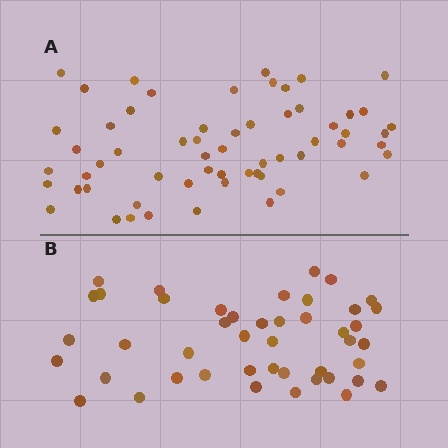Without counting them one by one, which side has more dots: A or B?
Region A (the top region) has more dots.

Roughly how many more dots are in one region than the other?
Region A has approximately 15 more dots than region B.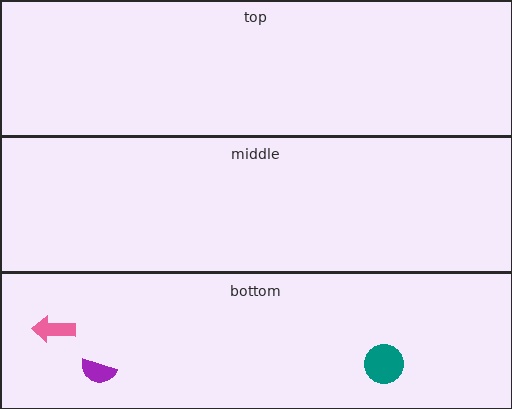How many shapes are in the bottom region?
3.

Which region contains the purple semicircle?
The bottom region.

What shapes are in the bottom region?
The pink arrow, the teal circle, the purple semicircle.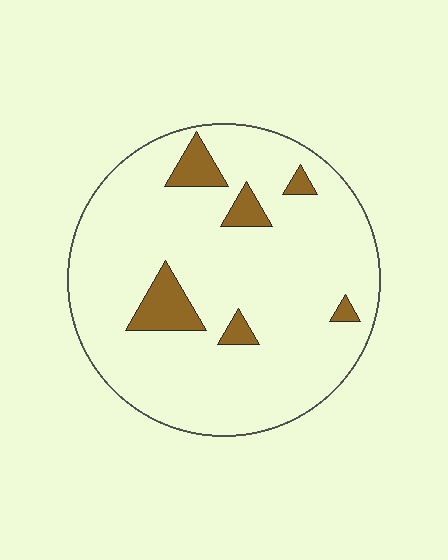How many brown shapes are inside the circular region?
6.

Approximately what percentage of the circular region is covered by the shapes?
Approximately 10%.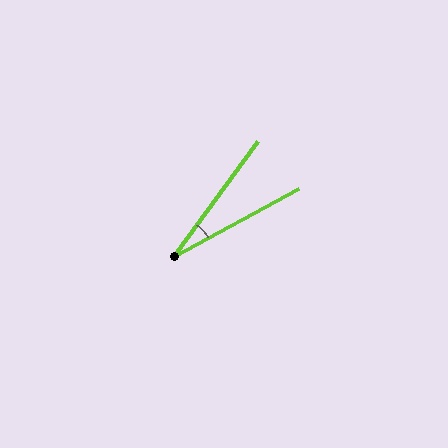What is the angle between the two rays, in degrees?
Approximately 26 degrees.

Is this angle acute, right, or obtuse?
It is acute.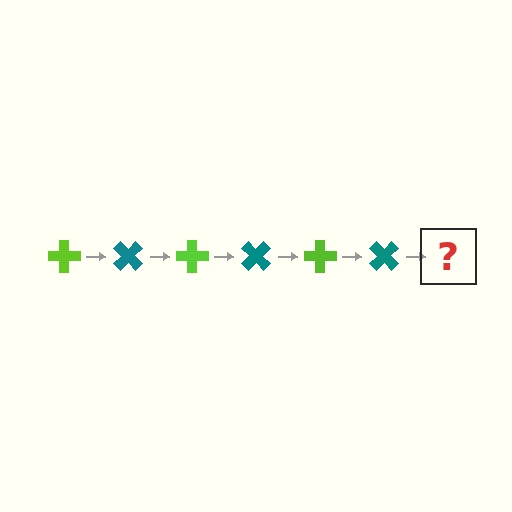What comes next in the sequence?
The next element should be a lime cross, rotated 270 degrees from the start.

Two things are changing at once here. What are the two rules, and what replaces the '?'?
The two rules are that it rotates 45 degrees each step and the color cycles through lime and teal. The '?' should be a lime cross, rotated 270 degrees from the start.